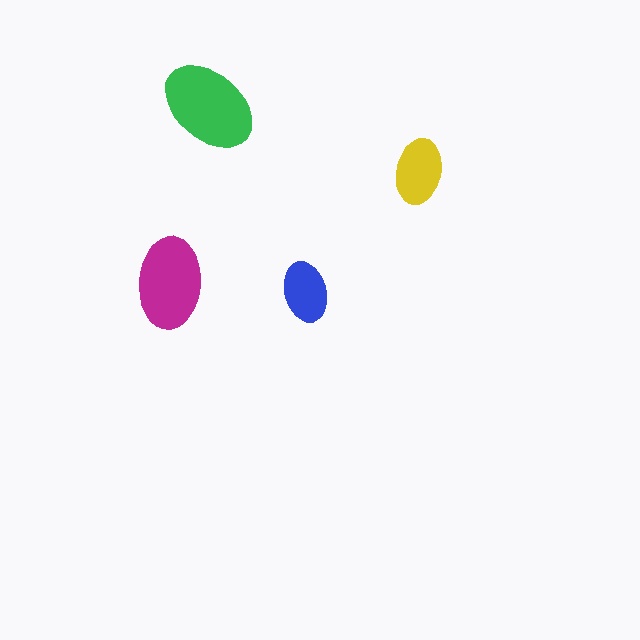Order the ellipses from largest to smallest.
the green one, the magenta one, the yellow one, the blue one.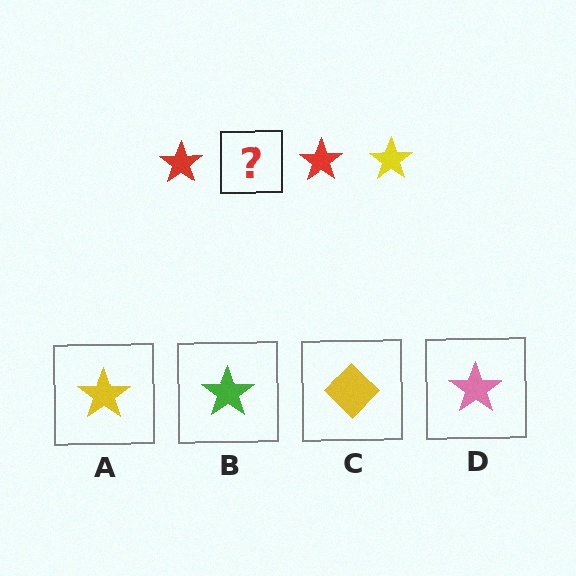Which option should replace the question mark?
Option A.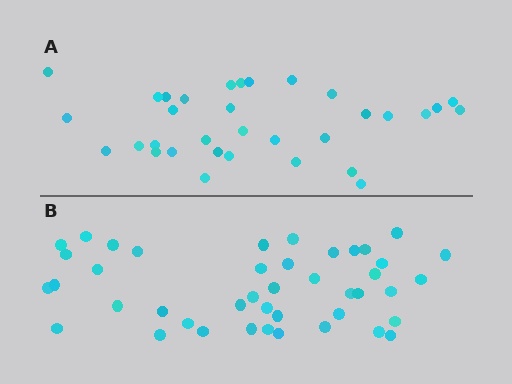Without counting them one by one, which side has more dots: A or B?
Region B (the bottom region) has more dots.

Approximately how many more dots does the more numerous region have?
Region B has roughly 10 or so more dots than region A.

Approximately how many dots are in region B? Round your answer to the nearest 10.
About 40 dots. (The exact count is 43, which rounds to 40.)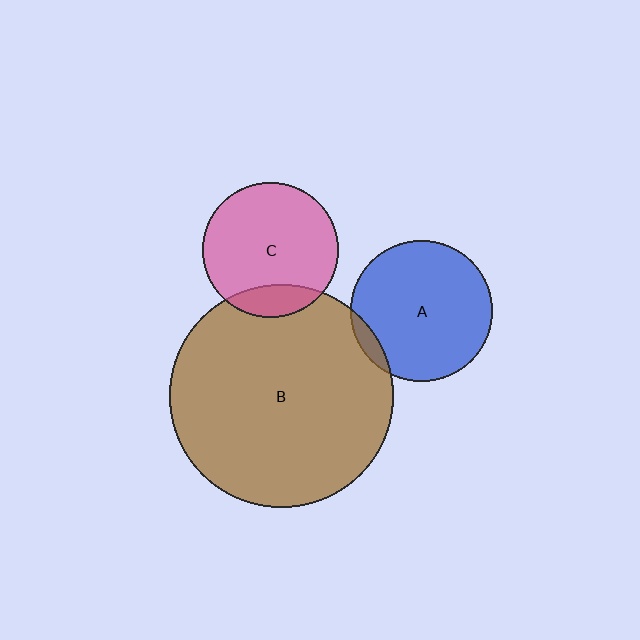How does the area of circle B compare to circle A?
Approximately 2.5 times.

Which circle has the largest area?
Circle B (brown).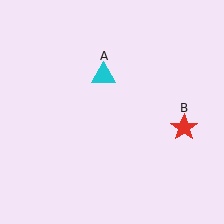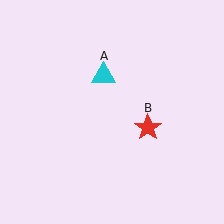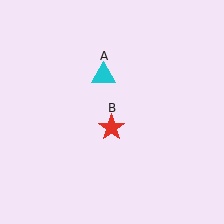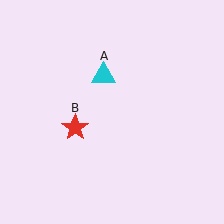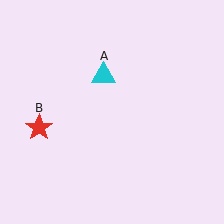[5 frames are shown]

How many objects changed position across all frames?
1 object changed position: red star (object B).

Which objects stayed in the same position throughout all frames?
Cyan triangle (object A) remained stationary.